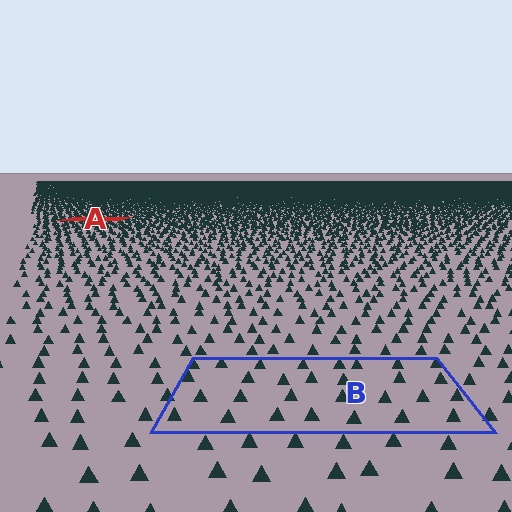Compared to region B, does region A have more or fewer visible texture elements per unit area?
Region A has more texture elements per unit area — they are packed more densely because it is farther away.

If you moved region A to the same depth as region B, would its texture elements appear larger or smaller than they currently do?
They would appear larger. At a closer depth, the same texture elements are projected at a bigger on-screen size.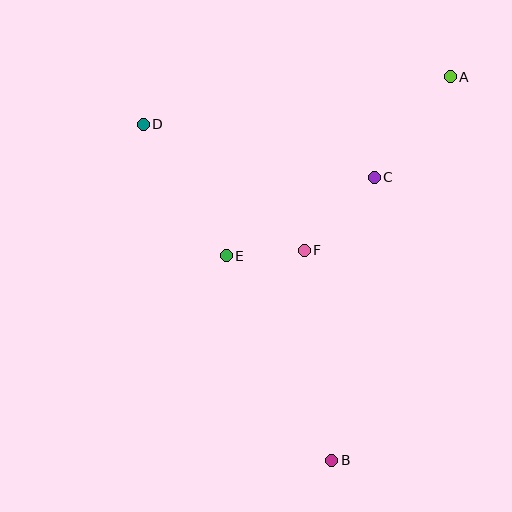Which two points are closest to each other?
Points E and F are closest to each other.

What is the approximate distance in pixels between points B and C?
The distance between B and C is approximately 286 pixels.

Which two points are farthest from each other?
Points A and B are farthest from each other.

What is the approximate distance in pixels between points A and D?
The distance between A and D is approximately 310 pixels.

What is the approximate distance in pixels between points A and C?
The distance between A and C is approximately 126 pixels.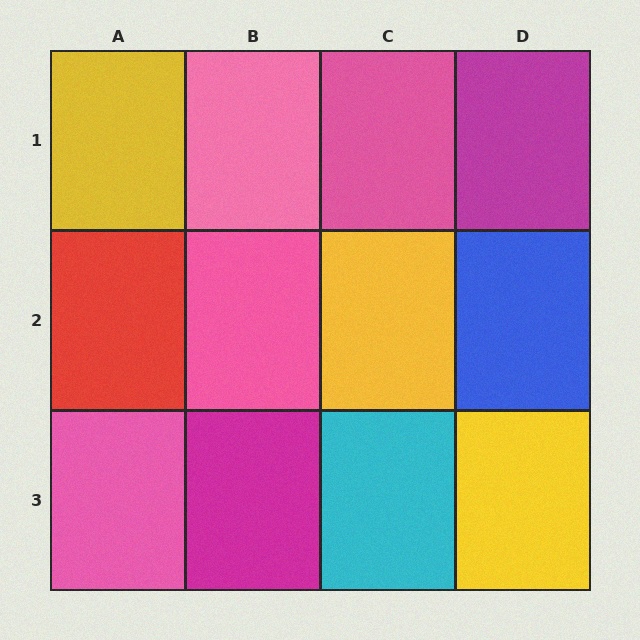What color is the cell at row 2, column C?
Yellow.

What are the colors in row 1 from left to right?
Yellow, pink, pink, magenta.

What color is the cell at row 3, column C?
Cyan.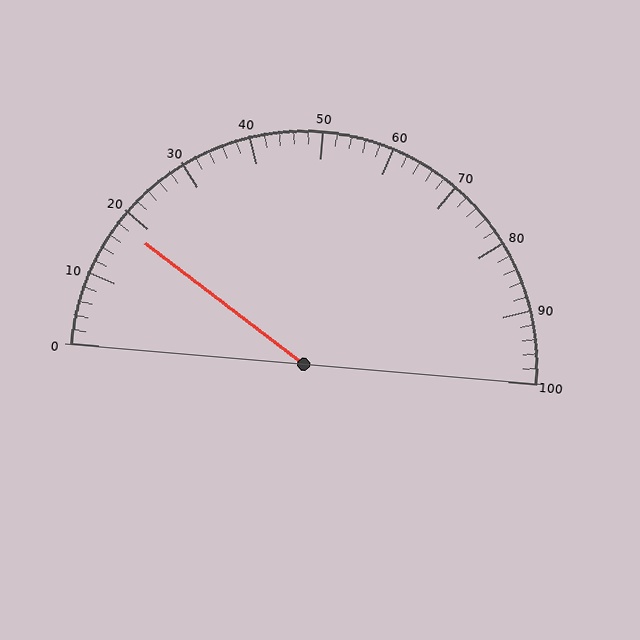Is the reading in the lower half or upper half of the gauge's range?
The reading is in the lower half of the range (0 to 100).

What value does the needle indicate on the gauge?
The needle indicates approximately 18.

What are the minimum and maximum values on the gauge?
The gauge ranges from 0 to 100.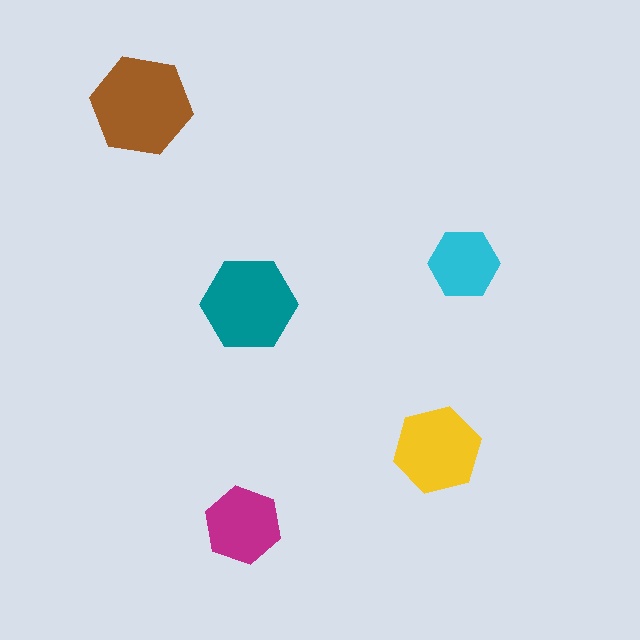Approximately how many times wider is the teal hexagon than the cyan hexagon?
About 1.5 times wider.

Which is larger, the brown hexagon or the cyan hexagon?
The brown one.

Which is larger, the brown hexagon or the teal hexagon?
The brown one.